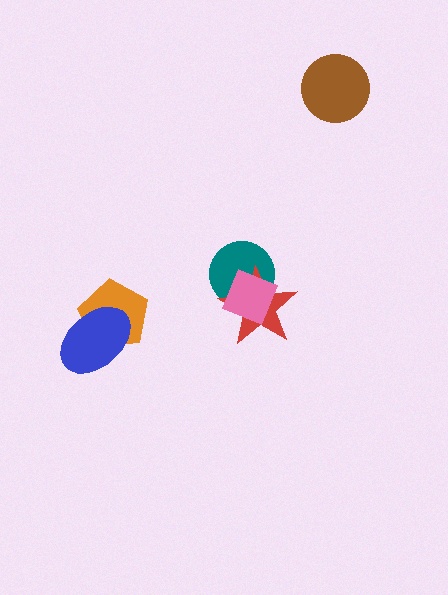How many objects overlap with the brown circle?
0 objects overlap with the brown circle.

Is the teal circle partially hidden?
Yes, it is partially covered by another shape.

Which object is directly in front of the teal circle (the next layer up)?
The red star is directly in front of the teal circle.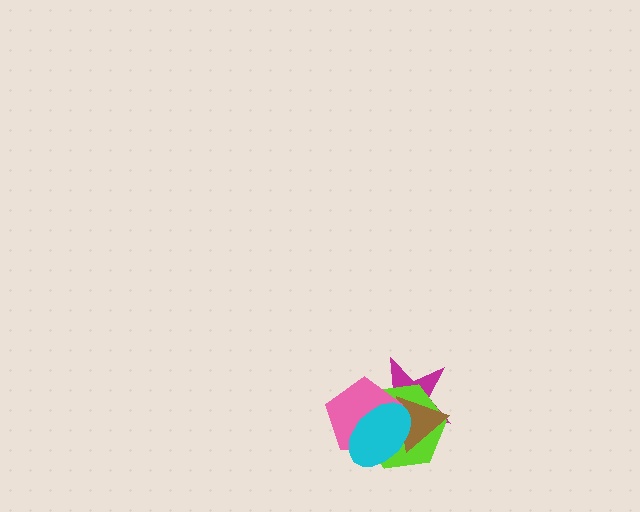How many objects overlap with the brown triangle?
4 objects overlap with the brown triangle.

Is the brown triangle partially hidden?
Yes, it is partially covered by another shape.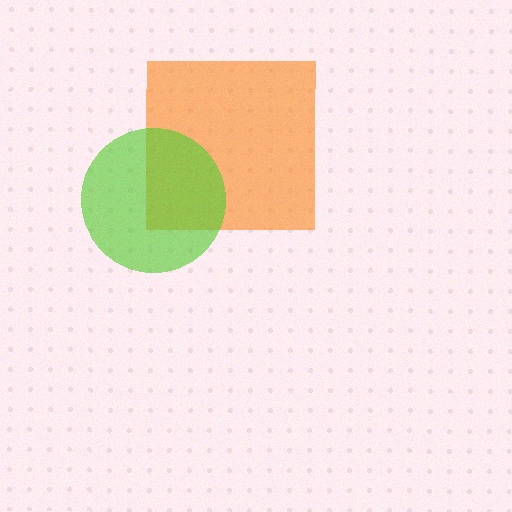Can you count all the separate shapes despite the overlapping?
Yes, there are 2 separate shapes.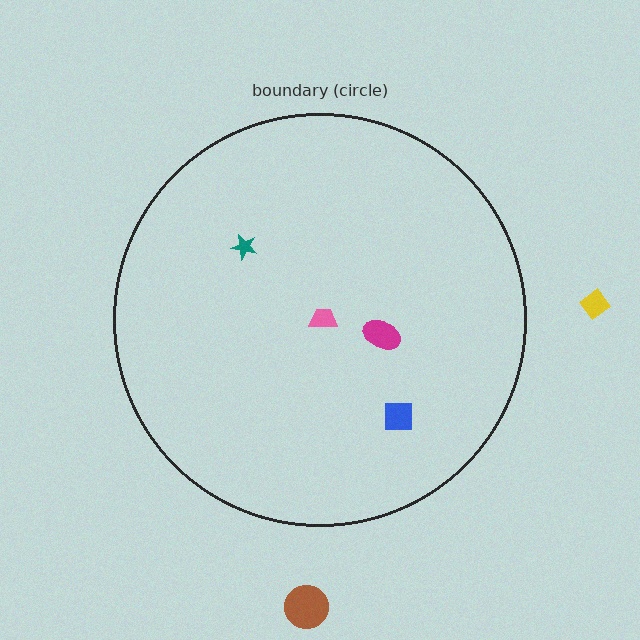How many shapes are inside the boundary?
4 inside, 2 outside.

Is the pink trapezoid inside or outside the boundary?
Inside.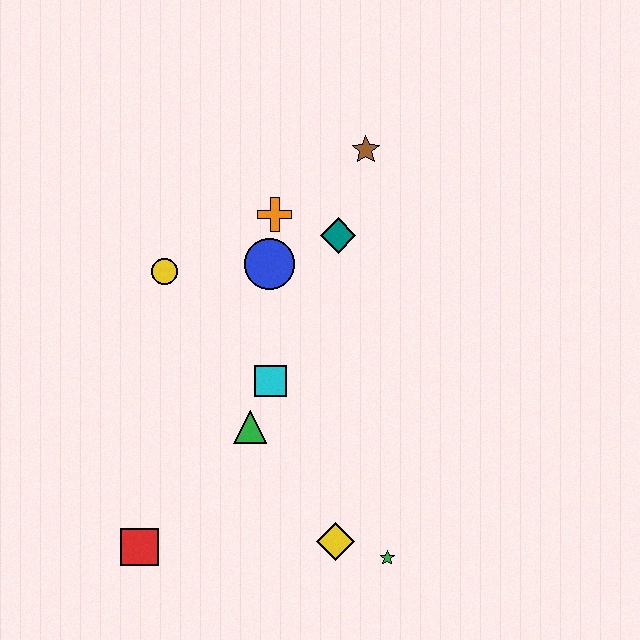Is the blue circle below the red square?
No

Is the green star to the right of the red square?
Yes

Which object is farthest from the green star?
The brown star is farthest from the green star.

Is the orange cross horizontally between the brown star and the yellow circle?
Yes